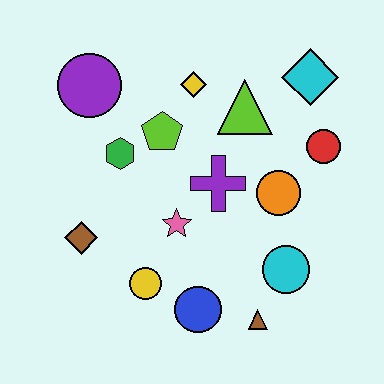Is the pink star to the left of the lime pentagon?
No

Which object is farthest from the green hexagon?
The brown triangle is farthest from the green hexagon.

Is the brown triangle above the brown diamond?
No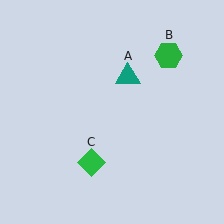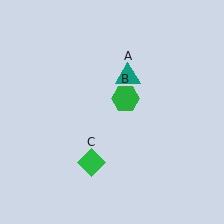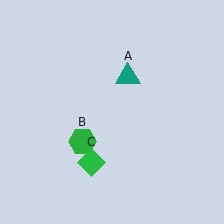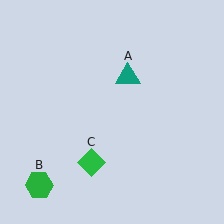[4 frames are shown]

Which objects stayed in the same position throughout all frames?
Teal triangle (object A) and green diamond (object C) remained stationary.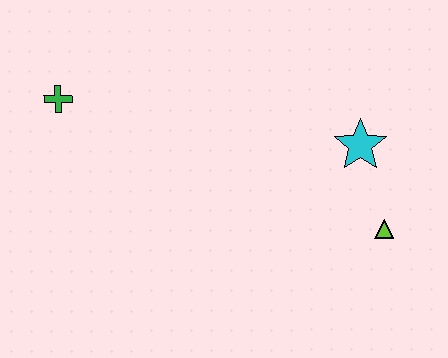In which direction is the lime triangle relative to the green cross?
The lime triangle is to the right of the green cross.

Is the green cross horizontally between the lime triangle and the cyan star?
No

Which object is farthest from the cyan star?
The green cross is farthest from the cyan star.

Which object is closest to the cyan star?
The lime triangle is closest to the cyan star.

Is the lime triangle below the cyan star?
Yes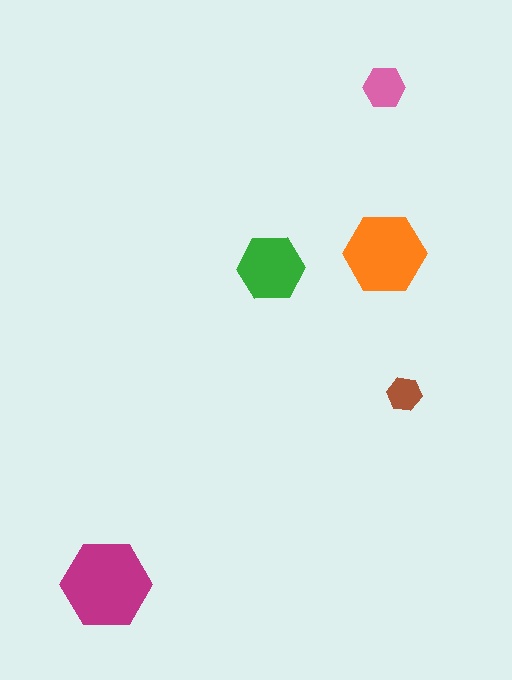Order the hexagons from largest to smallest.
the magenta one, the orange one, the green one, the pink one, the brown one.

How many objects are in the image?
There are 5 objects in the image.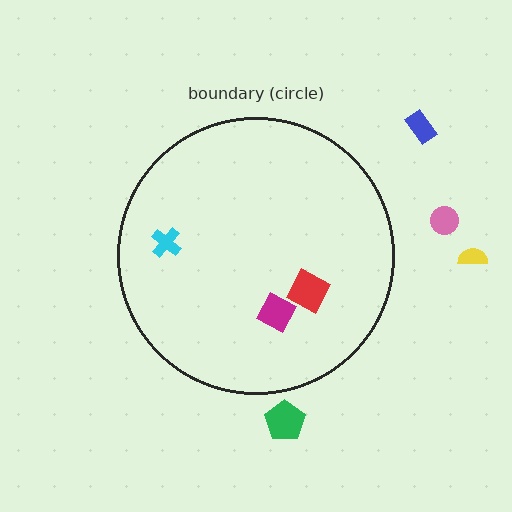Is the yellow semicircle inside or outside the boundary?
Outside.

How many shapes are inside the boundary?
3 inside, 4 outside.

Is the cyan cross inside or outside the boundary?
Inside.